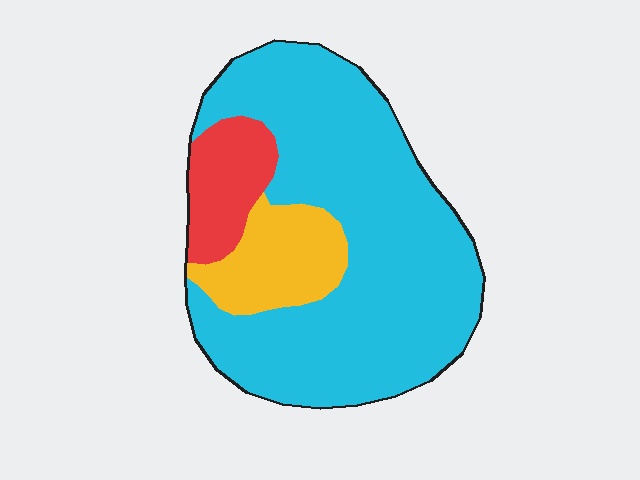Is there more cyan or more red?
Cyan.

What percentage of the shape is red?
Red covers about 10% of the shape.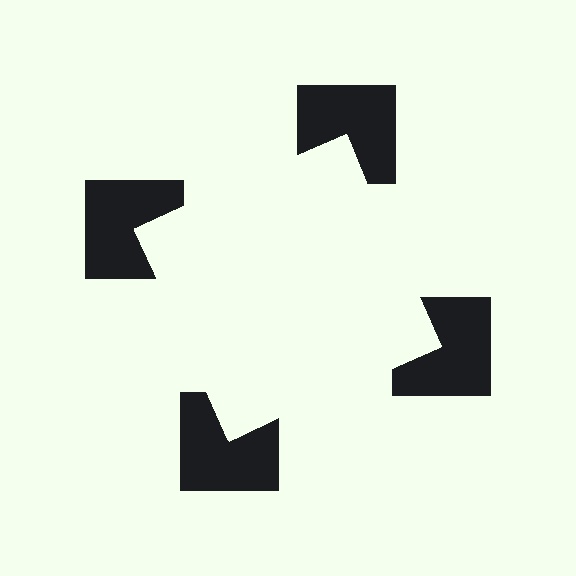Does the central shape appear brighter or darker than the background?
It typically appears slightly brighter than the background, even though no actual brightness change is drawn.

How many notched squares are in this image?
There are 4 — one at each vertex of the illusory square.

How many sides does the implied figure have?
4 sides.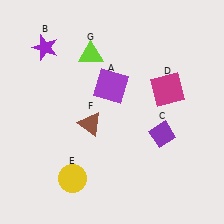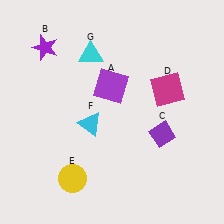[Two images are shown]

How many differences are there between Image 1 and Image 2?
There are 2 differences between the two images.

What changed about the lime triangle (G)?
In Image 1, G is lime. In Image 2, it changed to cyan.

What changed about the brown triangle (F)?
In Image 1, F is brown. In Image 2, it changed to cyan.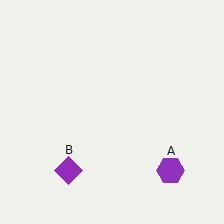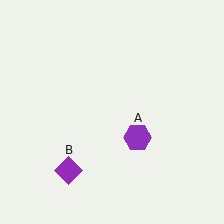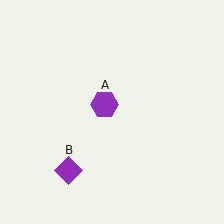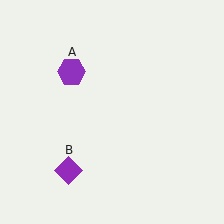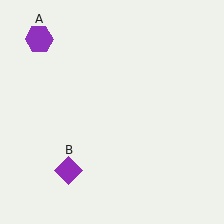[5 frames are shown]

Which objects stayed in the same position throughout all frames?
Purple diamond (object B) remained stationary.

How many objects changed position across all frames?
1 object changed position: purple hexagon (object A).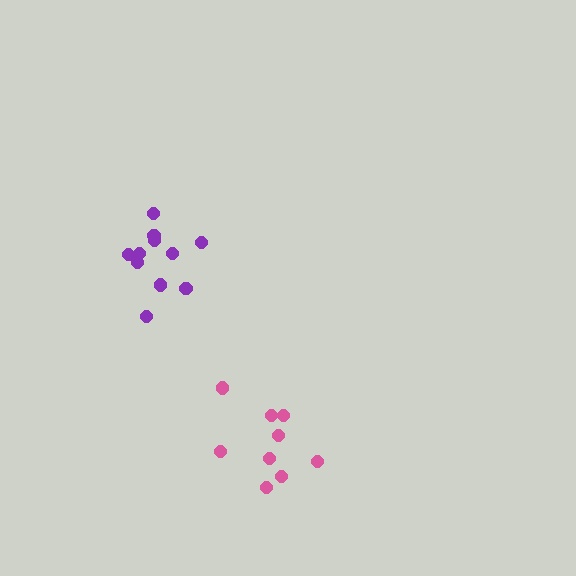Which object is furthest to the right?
The pink cluster is rightmost.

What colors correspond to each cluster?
The clusters are colored: purple, pink.